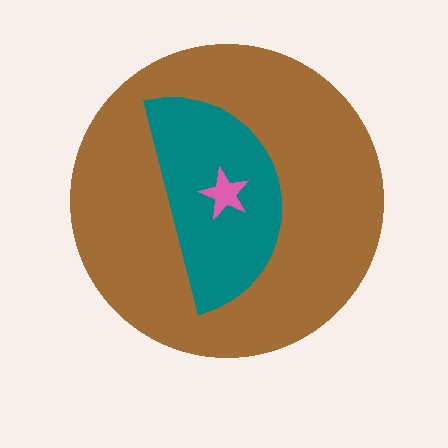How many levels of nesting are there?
3.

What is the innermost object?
The pink star.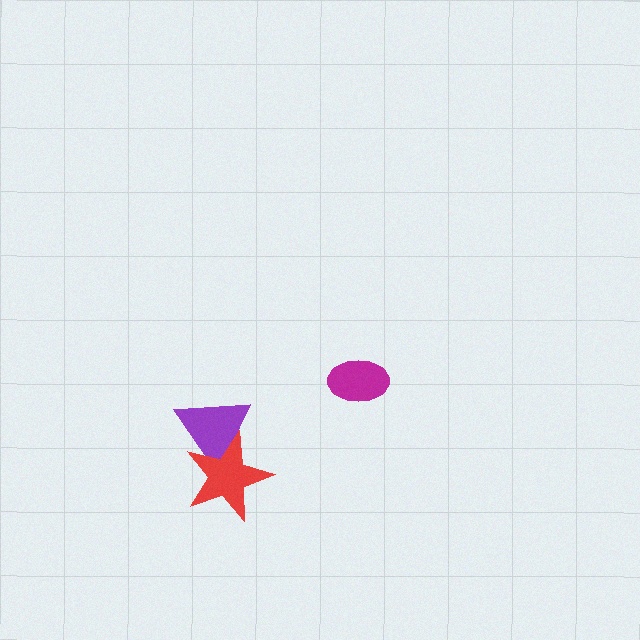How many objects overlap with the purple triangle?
1 object overlaps with the purple triangle.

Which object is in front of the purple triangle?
The red star is in front of the purple triangle.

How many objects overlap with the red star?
1 object overlaps with the red star.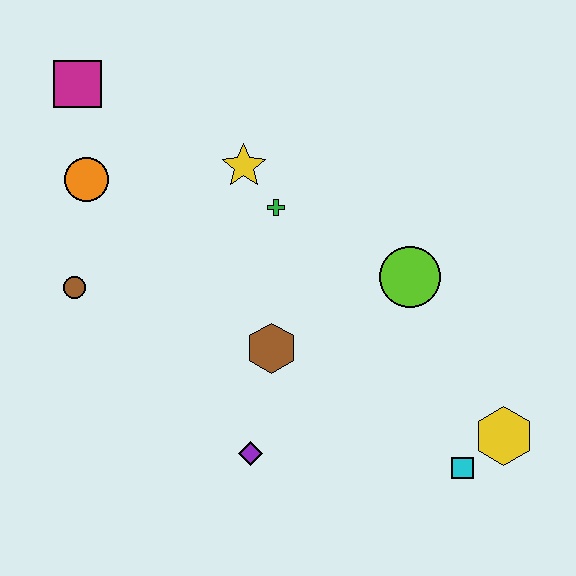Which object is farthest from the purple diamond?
The magenta square is farthest from the purple diamond.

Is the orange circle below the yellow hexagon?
No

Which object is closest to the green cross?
The yellow star is closest to the green cross.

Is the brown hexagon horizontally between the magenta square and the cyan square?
Yes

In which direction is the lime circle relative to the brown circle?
The lime circle is to the right of the brown circle.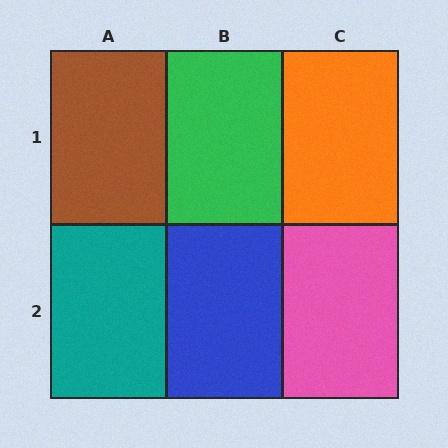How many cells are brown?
1 cell is brown.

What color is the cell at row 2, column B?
Blue.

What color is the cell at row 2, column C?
Pink.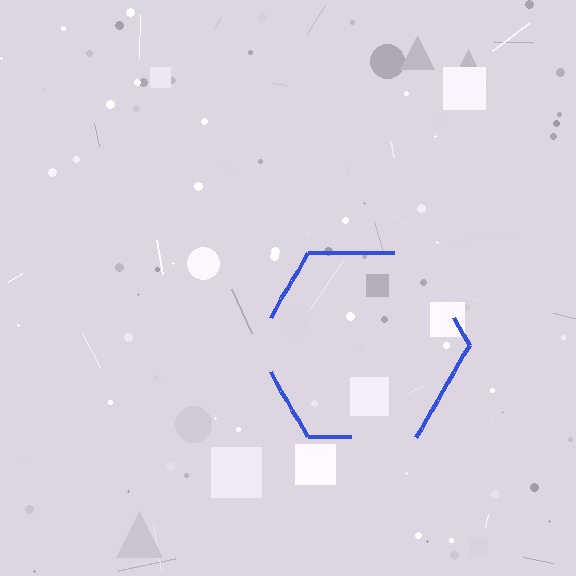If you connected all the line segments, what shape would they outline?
They would outline a hexagon.